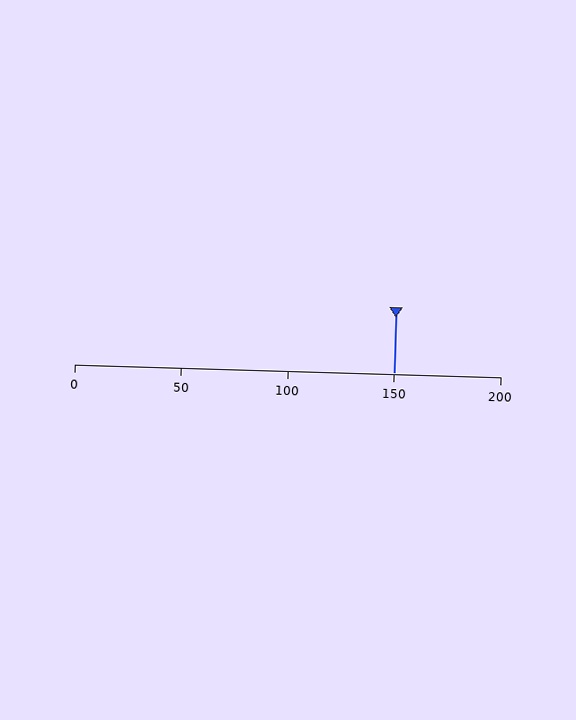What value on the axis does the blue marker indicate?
The marker indicates approximately 150.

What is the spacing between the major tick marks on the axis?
The major ticks are spaced 50 apart.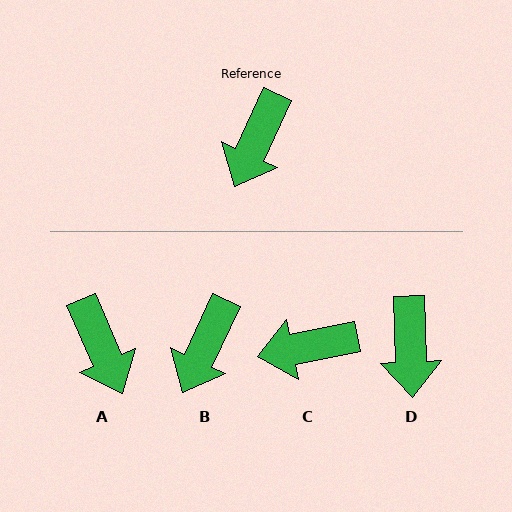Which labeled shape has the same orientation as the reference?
B.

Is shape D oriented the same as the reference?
No, it is off by about 27 degrees.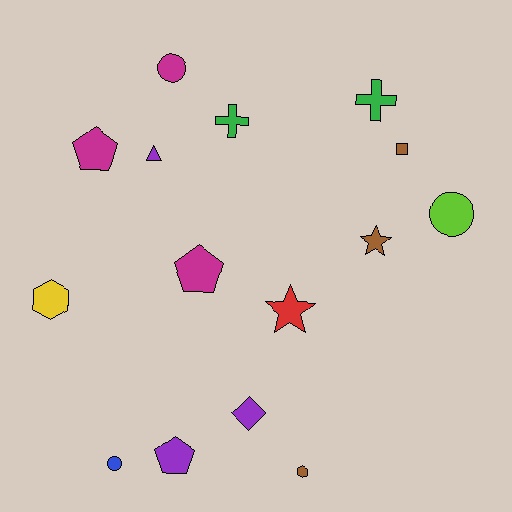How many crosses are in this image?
There are 2 crosses.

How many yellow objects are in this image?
There is 1 yellow object.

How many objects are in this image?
There are 15 objects.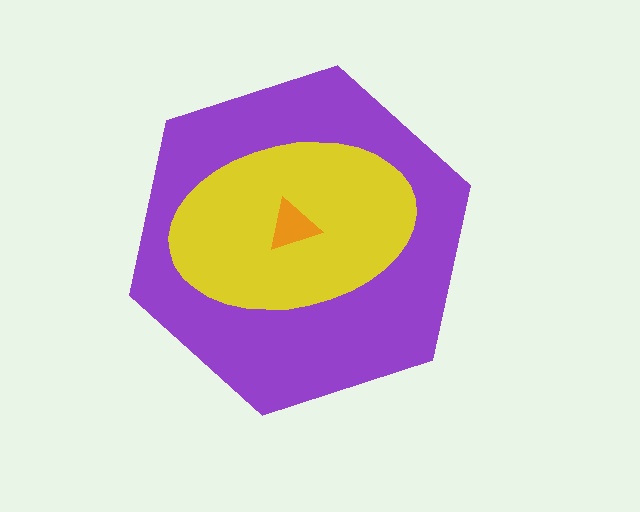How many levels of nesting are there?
3.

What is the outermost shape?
The purple hexagon.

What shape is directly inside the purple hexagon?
The yellow ellipse.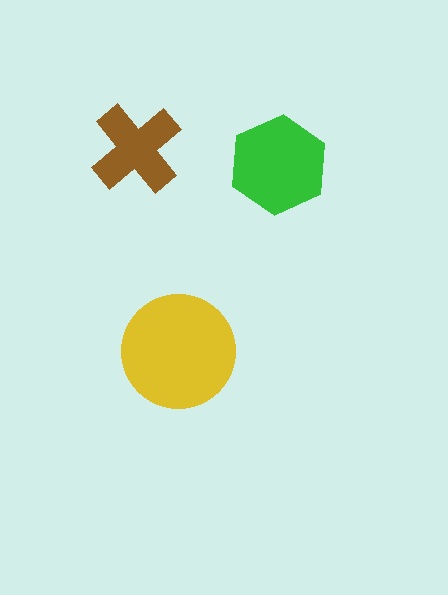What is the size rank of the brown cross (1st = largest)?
3rd.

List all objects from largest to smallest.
The yellow circle, the green hexagon, the brown cross.